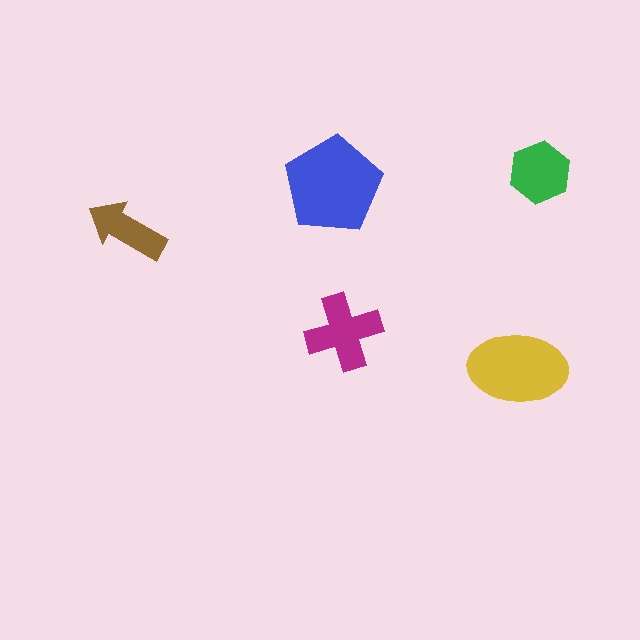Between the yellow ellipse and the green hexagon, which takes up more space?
The yellow ellipse.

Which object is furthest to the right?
The green hexagon is rightmost.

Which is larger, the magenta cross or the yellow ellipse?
The yellow ellipse.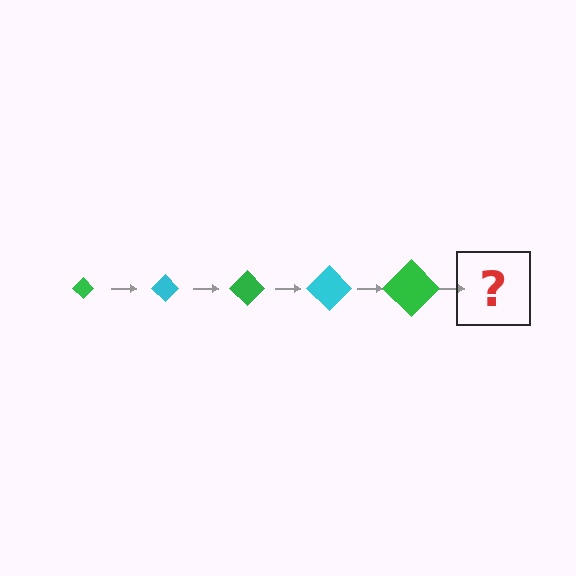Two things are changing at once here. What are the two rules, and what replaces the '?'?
The two rules are that the diamond grows larger each step and the color cycles through green and cyan. The '?' should be a cyan diamond, larger than the previous one.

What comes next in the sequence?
The next element should be a cyan diamond, larger than the previous one.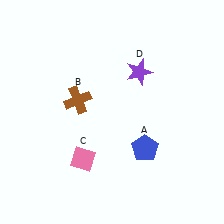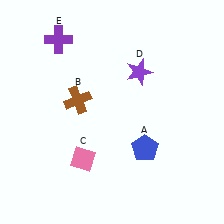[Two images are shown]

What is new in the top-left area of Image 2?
A purple cross (E) was added in the top-left area of Image 2.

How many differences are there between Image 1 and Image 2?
There is 1 difference between the two images.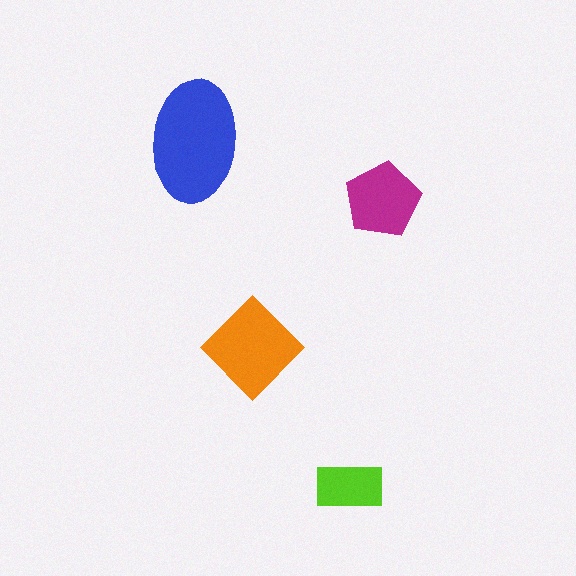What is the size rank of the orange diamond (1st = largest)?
2nd.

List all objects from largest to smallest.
The blue ellipse, the orange diamond, the magenta pentagon, the lime rectangle.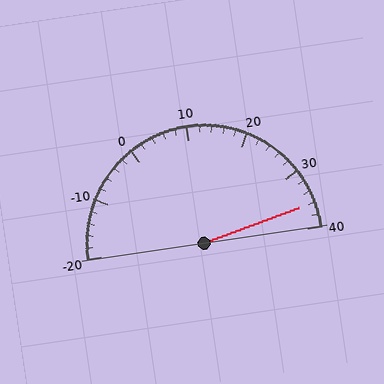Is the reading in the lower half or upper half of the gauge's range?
The reading is in the upper half of the range (-20 to 40).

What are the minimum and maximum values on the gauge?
The gauge ranges from -20 to 40.